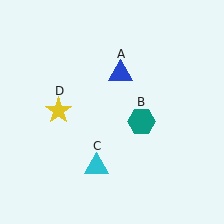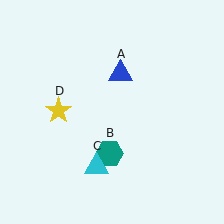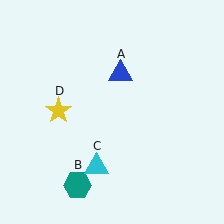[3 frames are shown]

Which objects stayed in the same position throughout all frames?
Blue triangle (object A) and cyan triangle (object C) and yellow star (object D) remained stationary.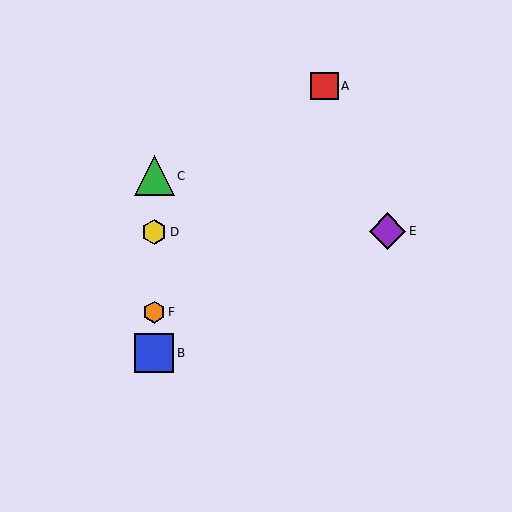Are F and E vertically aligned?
No, F is at x≈154 and E is at x≈388.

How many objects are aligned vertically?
4 objects (B, C, D, F) are aligned vertically.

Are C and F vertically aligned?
Yes, both are at x≈154.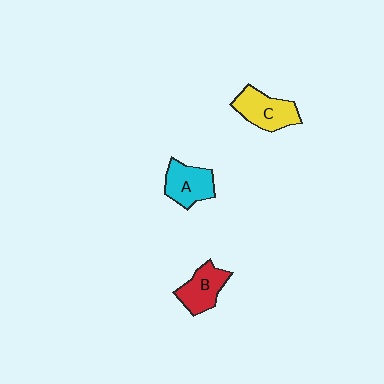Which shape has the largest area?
Shape C (yellow).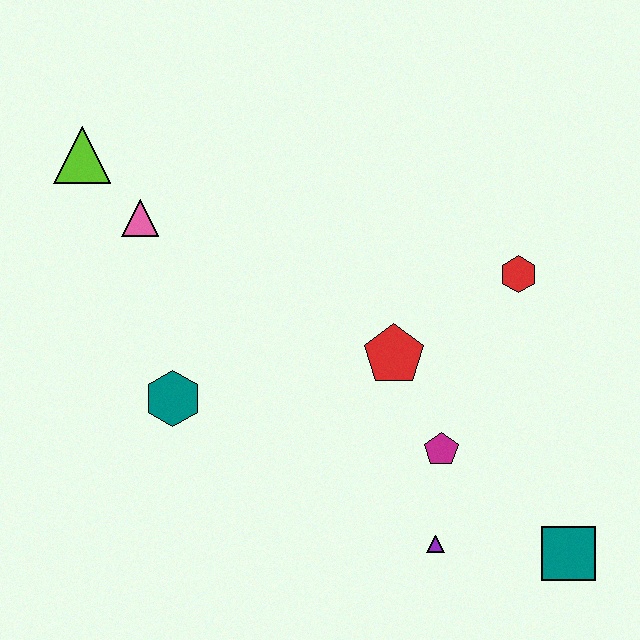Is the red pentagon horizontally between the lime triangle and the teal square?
Yes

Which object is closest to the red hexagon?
The red pentagon is closest to the red hexagon.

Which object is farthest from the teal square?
The lime triangle is farthest from the teal square.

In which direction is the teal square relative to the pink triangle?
The teal square is to the right of the pink triangle.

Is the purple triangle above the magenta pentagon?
No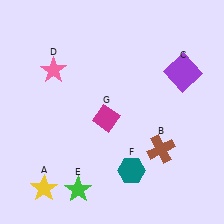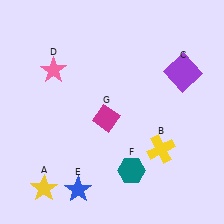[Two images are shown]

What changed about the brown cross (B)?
In Image 1, B is brown. In Image 2, it changed to yellow.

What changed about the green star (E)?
In Image 1, E is green. In Image 2, it changed to blue.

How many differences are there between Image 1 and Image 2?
There are 2 differences between the two images.